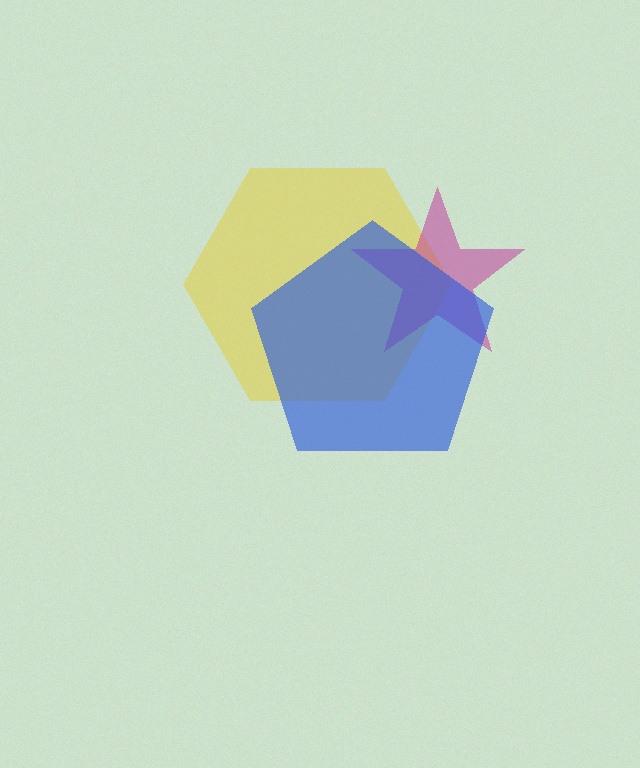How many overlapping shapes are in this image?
There are 3 overlapping shapes in the image.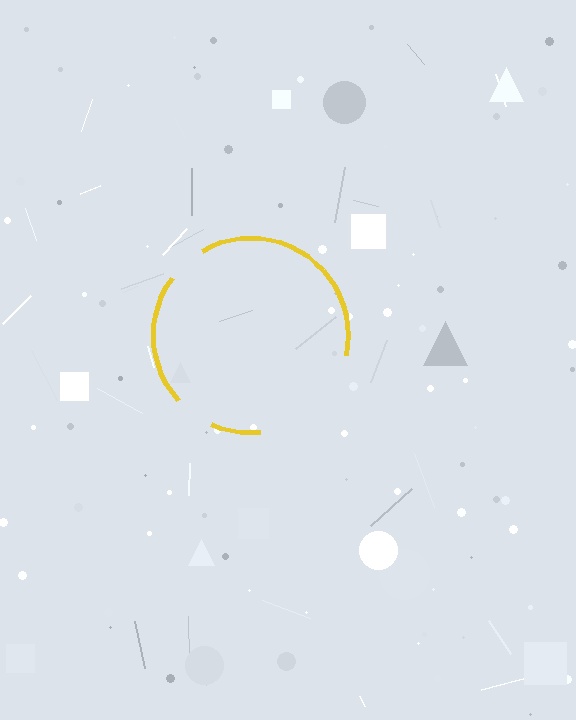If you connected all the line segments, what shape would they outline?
They would outline a circle.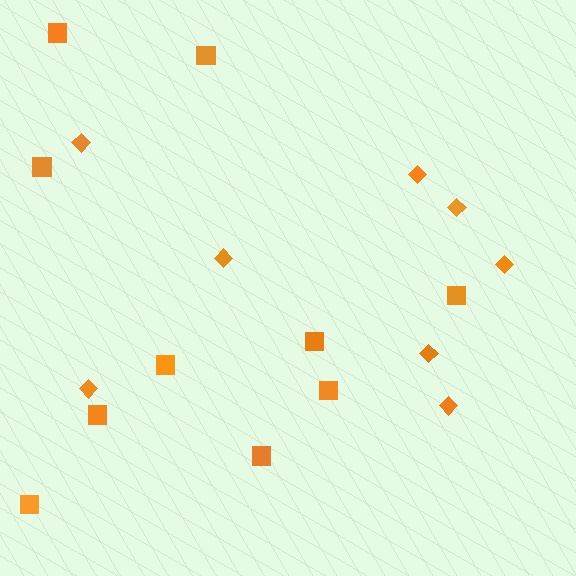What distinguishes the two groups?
There are 2 groups: one group of diamonds (8) and one group of squares (10).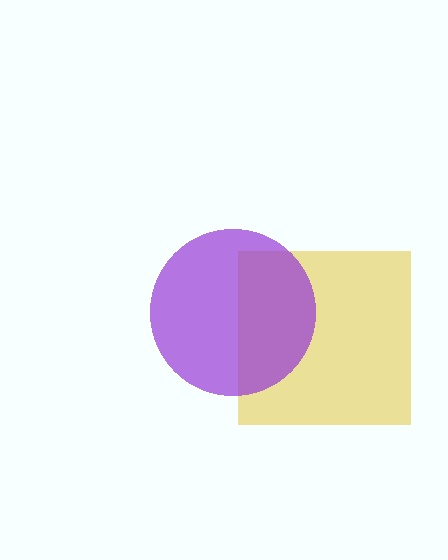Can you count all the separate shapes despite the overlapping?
Yes, there are 2 separate shapes.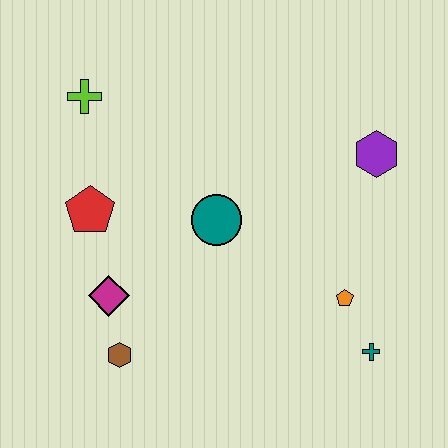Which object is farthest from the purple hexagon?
The brown hexagon is farthest from the purple hexagon.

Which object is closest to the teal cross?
The orange pentagon is closest to the teal cross.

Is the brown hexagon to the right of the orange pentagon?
No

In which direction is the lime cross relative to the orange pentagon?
The lime cross is to the left of the orange pentagon.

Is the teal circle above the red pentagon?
No